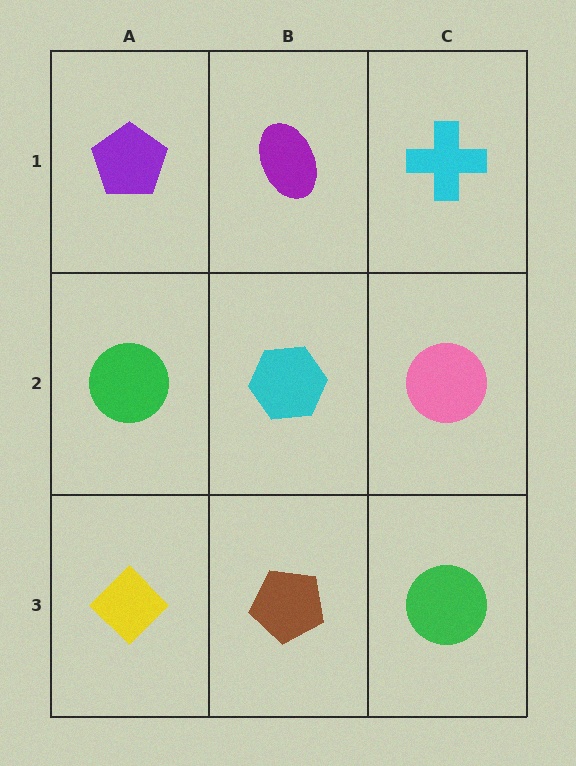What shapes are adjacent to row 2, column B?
A purple ellipse (row 1, column B), a brown pentagon (row 3, column B), a green circle (row 2, column A), a pink circle (row 2, column C).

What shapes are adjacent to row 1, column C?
A pink circle (row 2, column C), a purple ellipse (row 1, column B).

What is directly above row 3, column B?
A cyan hexagon.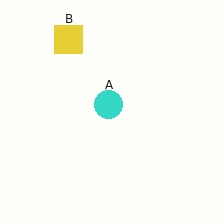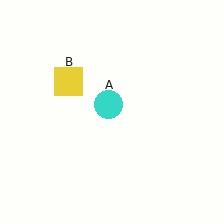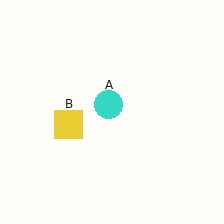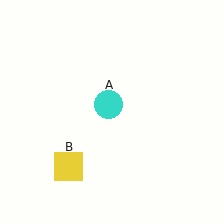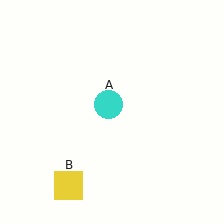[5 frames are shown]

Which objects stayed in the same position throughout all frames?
Cyan circle (object A) remained stationary.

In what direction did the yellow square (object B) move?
The yellow square (object B) moved down.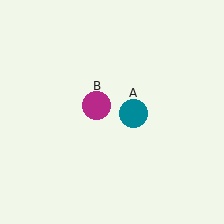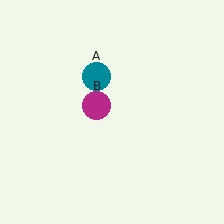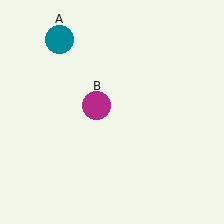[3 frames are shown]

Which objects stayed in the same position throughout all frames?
Magenta circle (object B) remained stationary.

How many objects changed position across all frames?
1 object changed position: teal circle (object A).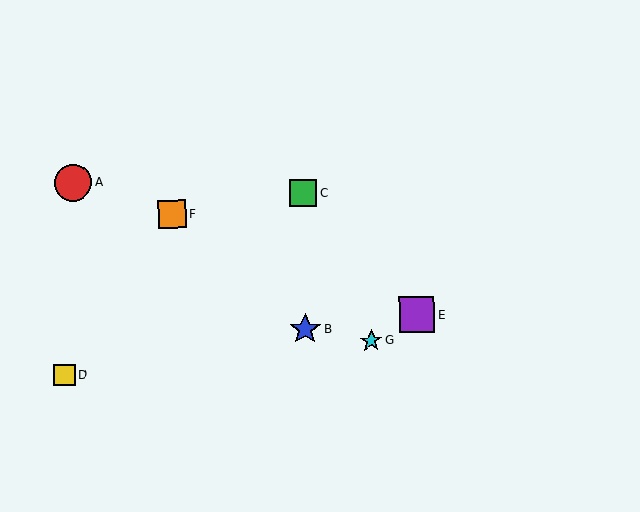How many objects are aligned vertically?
2 objects (B, C) are aligned vertically.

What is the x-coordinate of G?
Object G is at x≈371.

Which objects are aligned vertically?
Objects B, C are aligned vertically.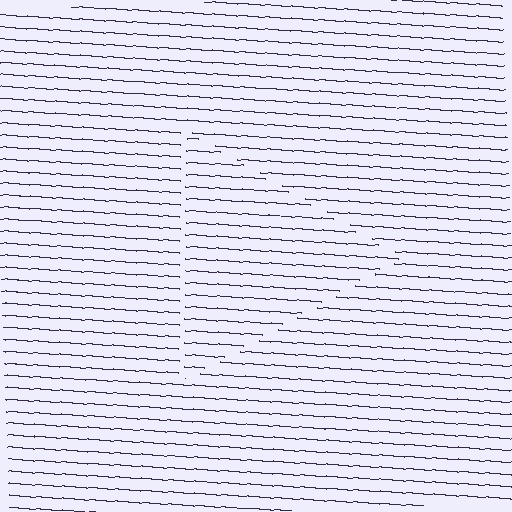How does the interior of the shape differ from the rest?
The interior of the shape contains the same grating, shifted by half a period — the contour is defined by the phase discontinuity where line-ends from the inner and outer gratings abut.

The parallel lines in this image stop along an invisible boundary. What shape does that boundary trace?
An illusory triangle. The interior of the shape contains the same grating, shifted by half a period — the contour is defined by the phase discontinuity where line-ends from the inner and outer gratings abut.